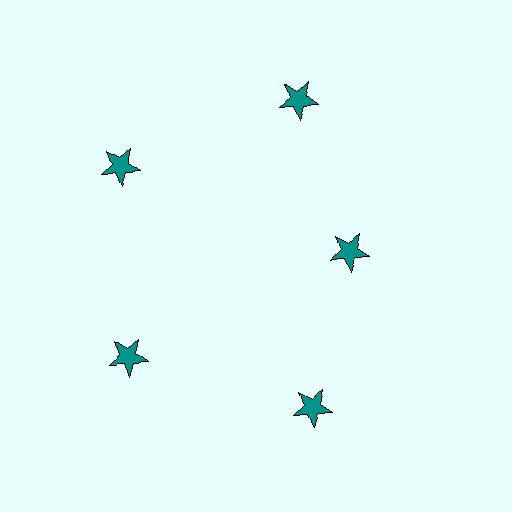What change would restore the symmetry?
The symmetry would be restored by moving it outward, back onto the ring so that all 5 stars sit at equal angles and equal distance from the center.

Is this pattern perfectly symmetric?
No. The 5 teal stars are arranged in a ring, but one element near the 3 o'clock position is pulled inward toward the center, breaking the 5-fold rotational symmetry.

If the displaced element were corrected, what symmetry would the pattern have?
It would have 5-fold rotational symmetry — the pattern would map onto itself every 72 degrees.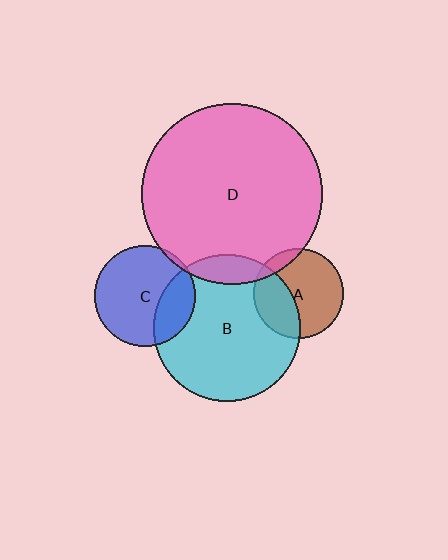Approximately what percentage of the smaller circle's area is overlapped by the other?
Approximately 5%.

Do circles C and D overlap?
Yes.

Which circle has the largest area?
Circle D (pink).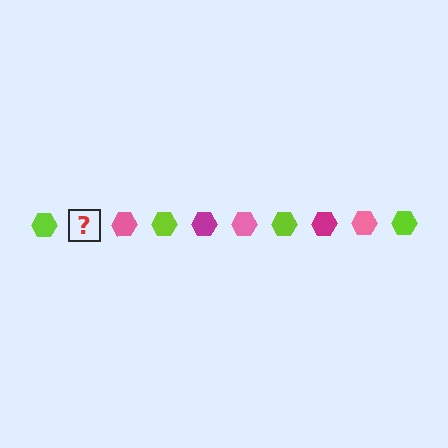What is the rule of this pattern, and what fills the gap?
The rule is that the pattern cycles through lime, magenta, pink hexagons. The gap should be filled with a magenta hexagon.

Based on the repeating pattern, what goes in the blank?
The blank should be a magenta hexagon.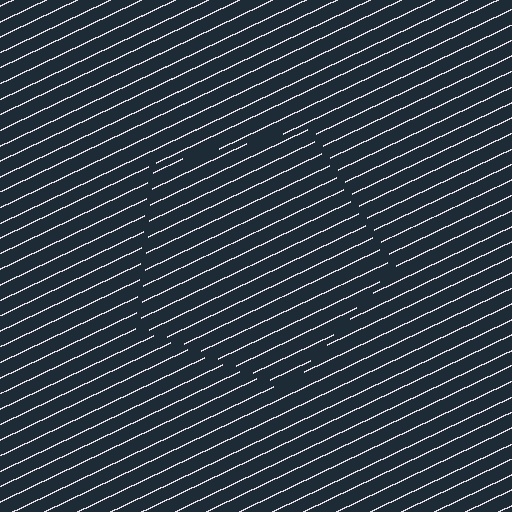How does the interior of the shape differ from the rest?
The interior of the shape contains the same grating, shifted by half a period — the contour is defined by the phase discontinuity where line-ends from the inner and outer gratings abut.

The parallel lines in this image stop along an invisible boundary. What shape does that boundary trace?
An illusory pentagon. The interior of the shape contains the same grating, shifted by half a period — the contour is defined by the phase discontinuity where line-ends from the inner and outer gratings abut.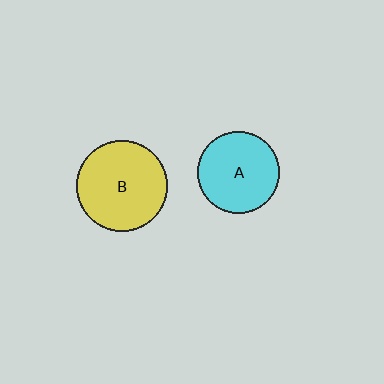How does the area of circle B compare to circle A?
Approximately 1.2 times.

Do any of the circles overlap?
No, none of the circles overlap.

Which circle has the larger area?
Circle B (yellow).